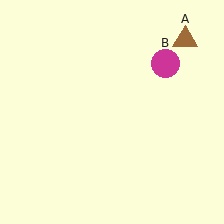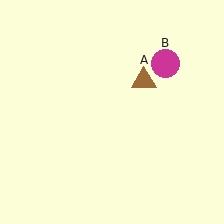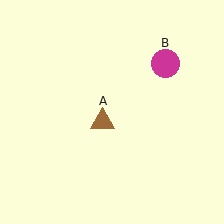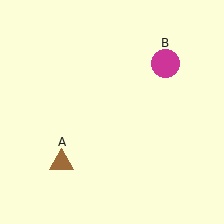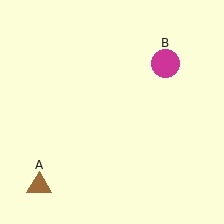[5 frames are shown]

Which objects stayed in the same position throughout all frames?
Magenta circle (object B) remained stationary.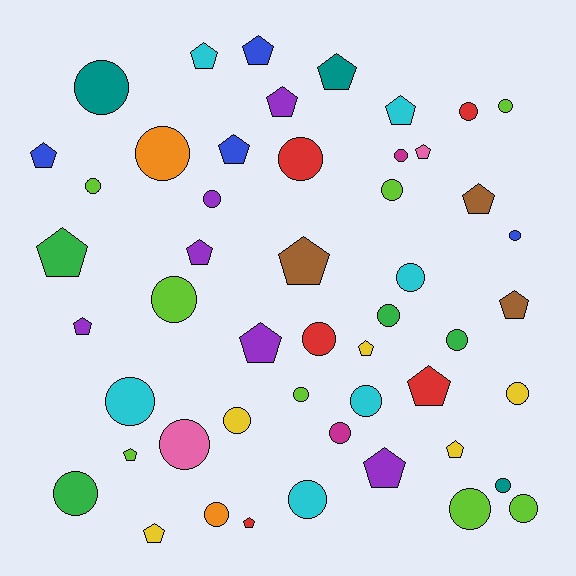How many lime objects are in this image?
There are 8 lime objects.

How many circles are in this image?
There are 28 circles.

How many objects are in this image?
There are 50 objects.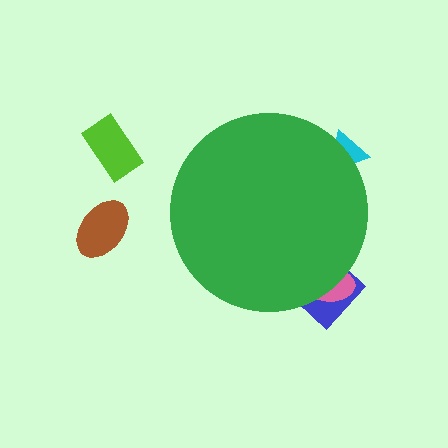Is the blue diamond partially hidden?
Yes, the blue diamond is partially hidden behind the green circle.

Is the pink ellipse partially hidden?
Yes, the pink ellipse is partially hidden behind the green circle.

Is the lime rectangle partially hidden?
No, the lime rectangle is fully visible.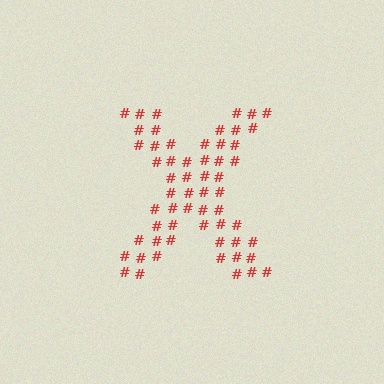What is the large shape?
The large shape is the letter X.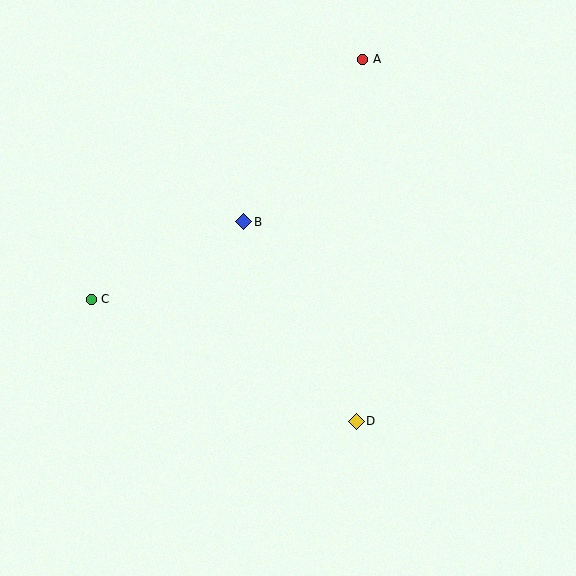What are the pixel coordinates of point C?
Point C is at (91, 299).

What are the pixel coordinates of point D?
Point D is at (356, 421).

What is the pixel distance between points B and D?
The distance between B and D is 229 pixels.